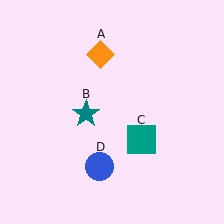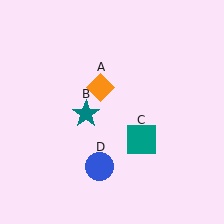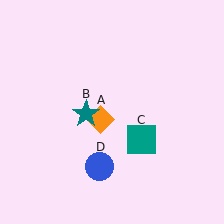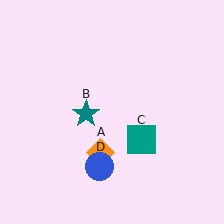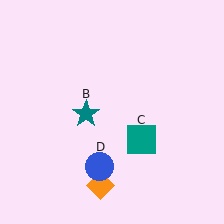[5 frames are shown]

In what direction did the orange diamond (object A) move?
The orange diamond (object A) moved down.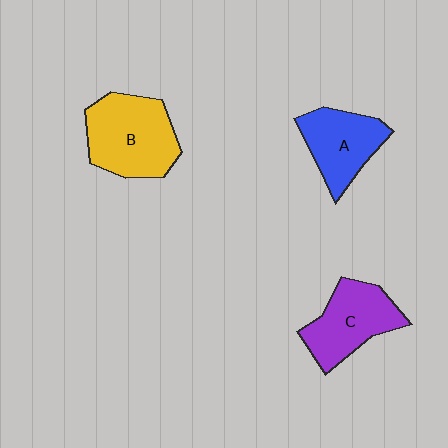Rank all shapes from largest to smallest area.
From largest to smallest: B (yellow), C (purple), A (blue).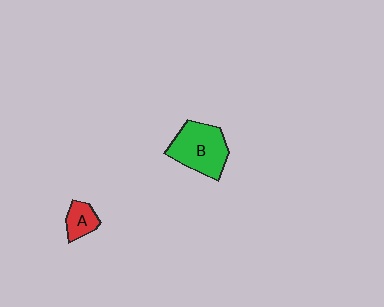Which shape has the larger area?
Shape B (green).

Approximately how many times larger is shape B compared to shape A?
Approximately 2.4 times.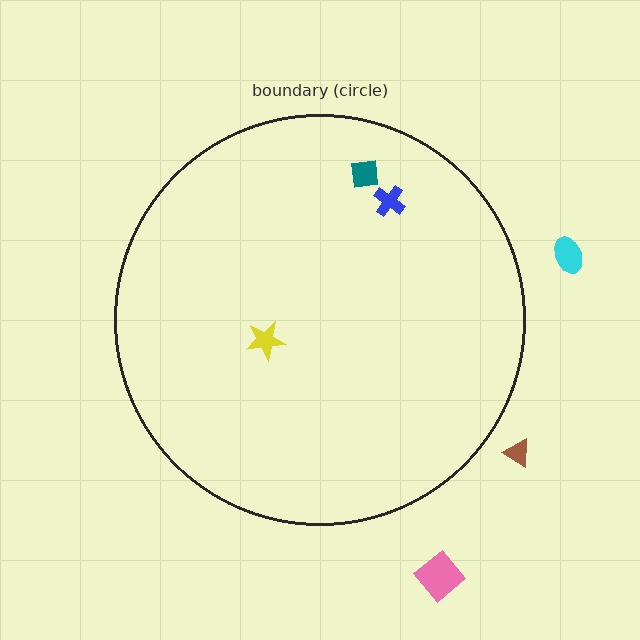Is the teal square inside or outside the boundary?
Inside.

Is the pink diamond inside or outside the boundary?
Outside.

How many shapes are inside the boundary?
3 inside, 3 outside.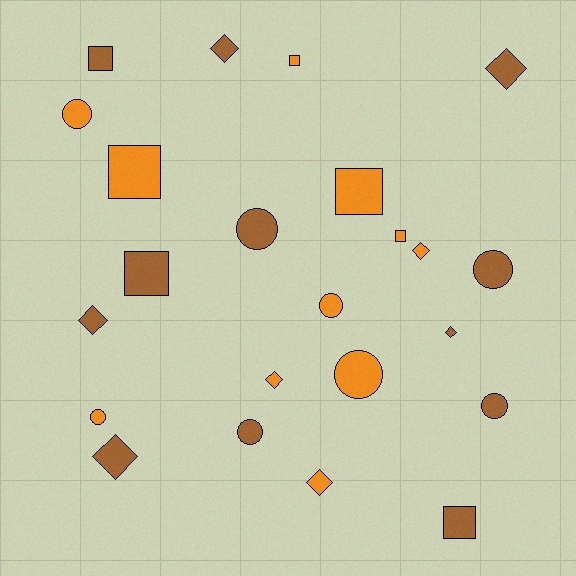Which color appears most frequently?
Brown, with 12 objects.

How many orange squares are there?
There are 4 orange squares.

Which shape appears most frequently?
Circle, with 8 objects.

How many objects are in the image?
There are 23 objects.